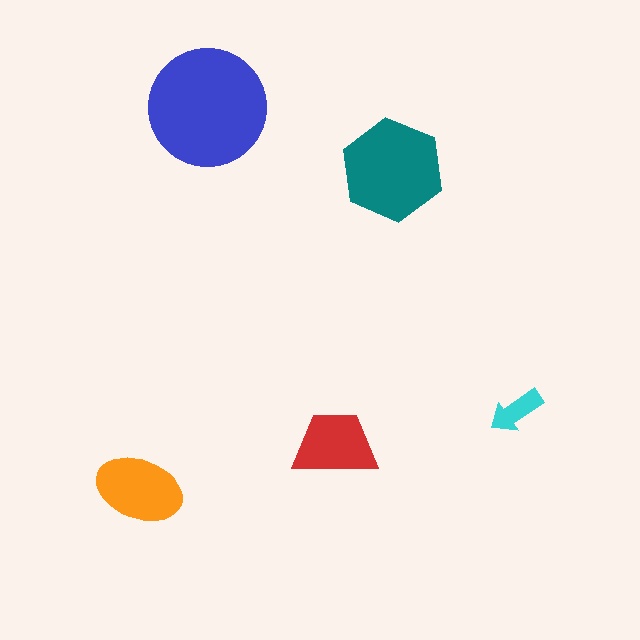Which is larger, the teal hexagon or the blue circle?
The blue circle.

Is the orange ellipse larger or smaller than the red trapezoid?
Larger.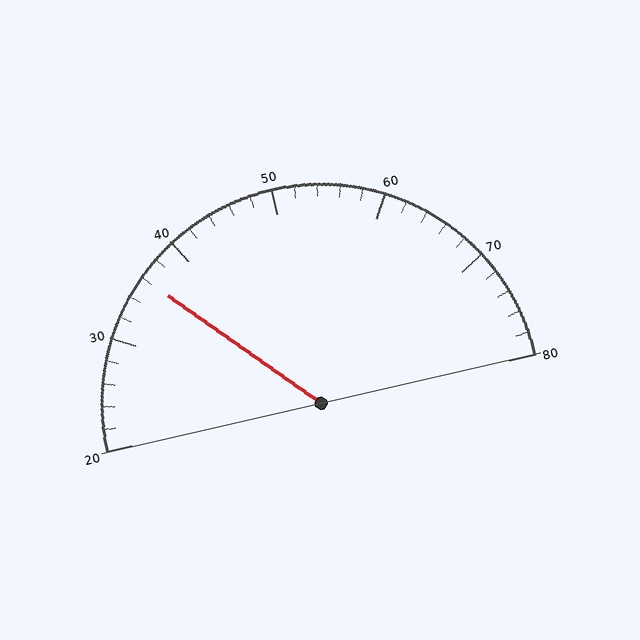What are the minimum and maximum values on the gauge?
The gauge ranges from 20 to 80.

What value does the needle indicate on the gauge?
The needle indicates approximately 36.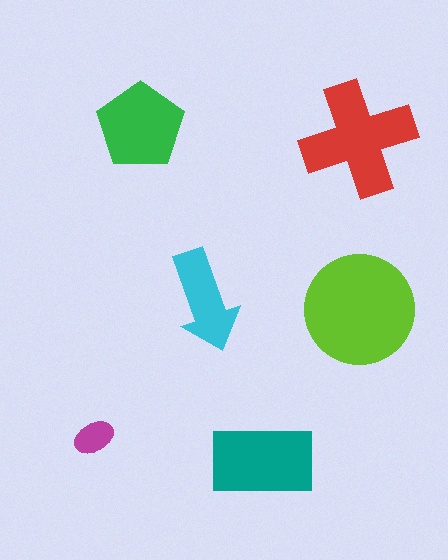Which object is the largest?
The lime circle.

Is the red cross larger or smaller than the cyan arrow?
Larger.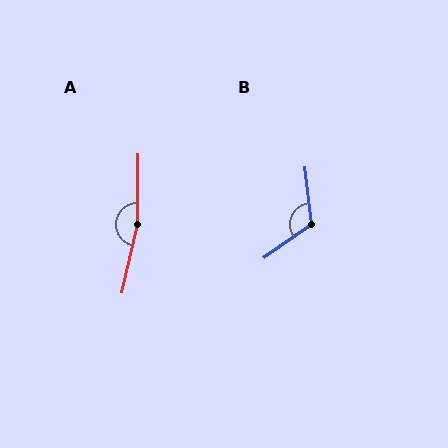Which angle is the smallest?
B, at approximately 118 degrees.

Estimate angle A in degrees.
Approximately 167 degrees.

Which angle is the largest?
A, at approximately 167 degrees.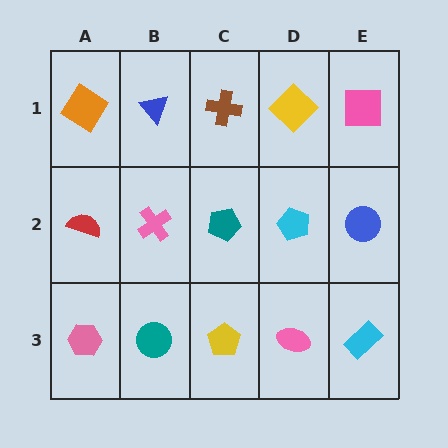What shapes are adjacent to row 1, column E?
A blue circle (row 2, column E), a yellow diamond (row 1, column D).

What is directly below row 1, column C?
A teal pentagon.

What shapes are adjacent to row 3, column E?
A blue circle (row 2, column E), a pink ellipse (row 3, column D).